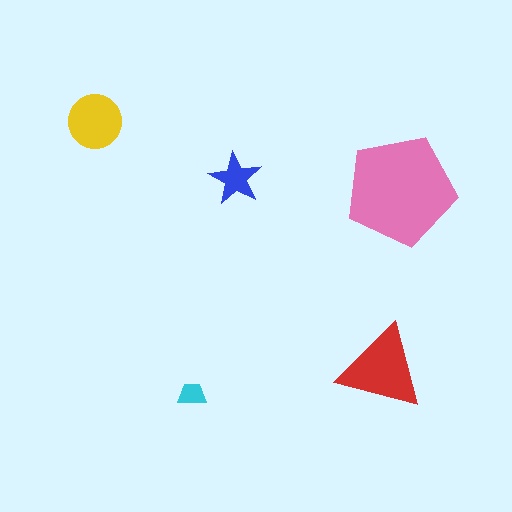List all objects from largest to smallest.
The pink pentagon, the red triangle, the yellow circle, the blue star, the cyan trapezoid.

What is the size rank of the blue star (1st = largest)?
4th.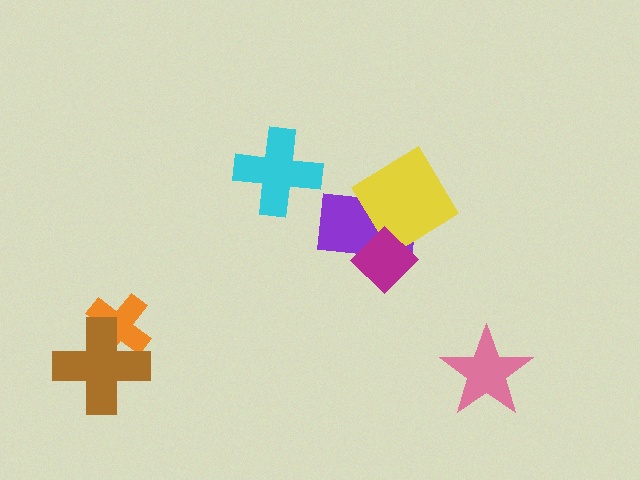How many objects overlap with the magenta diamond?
2 objects overlap with the magenta diamond.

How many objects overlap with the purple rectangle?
2 objects overlap with the purple rectangle.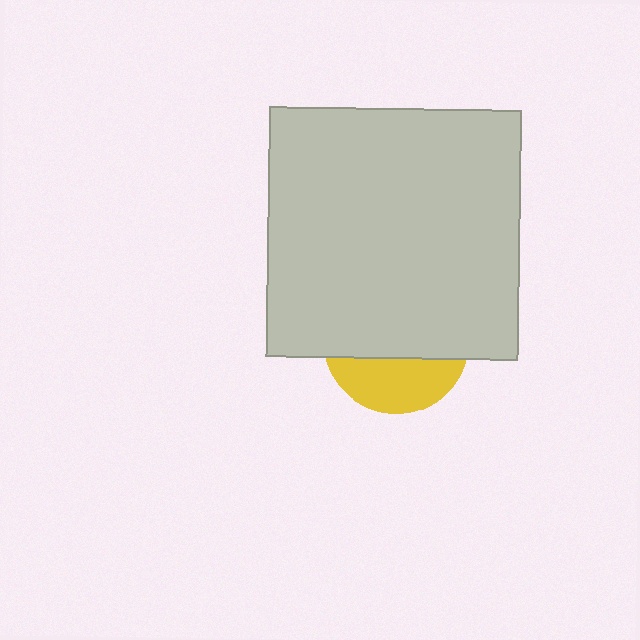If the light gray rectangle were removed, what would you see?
You would see the complete yellow circle.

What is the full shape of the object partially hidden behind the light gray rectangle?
The partially hidden object is a yellow circle.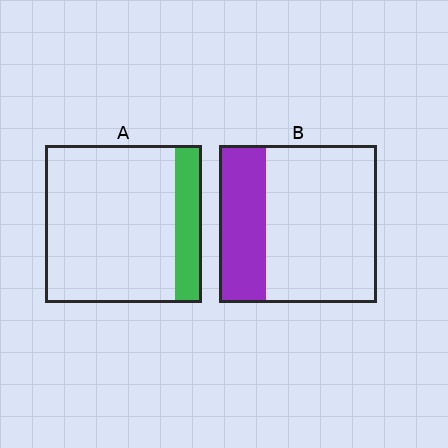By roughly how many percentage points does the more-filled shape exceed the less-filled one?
By roughly 15 percentage points (B over A).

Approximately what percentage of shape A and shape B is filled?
A is approximately 15% and B is approximately 30%.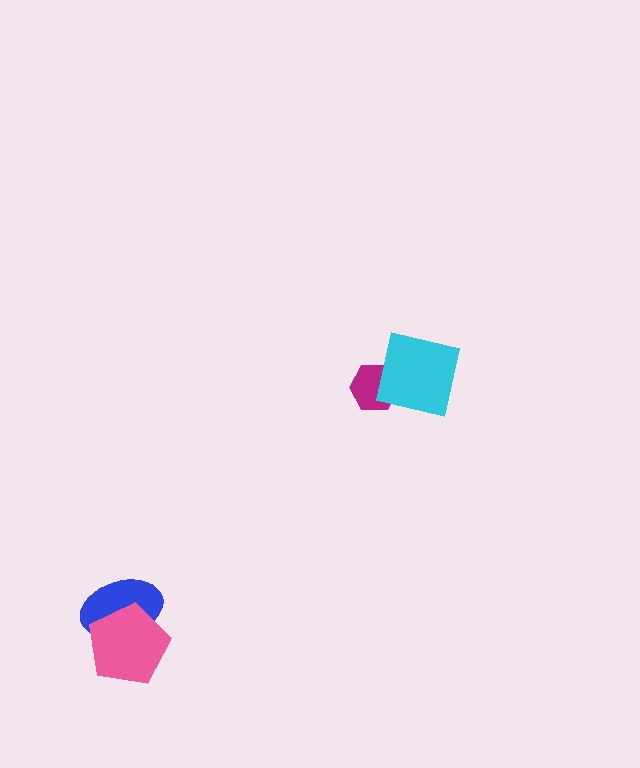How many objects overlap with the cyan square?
1 object overlaps with the cyan square.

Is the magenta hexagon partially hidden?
Yes, it is partially covered by another shape.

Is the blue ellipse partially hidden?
Yes, it is partially covered by another shape.